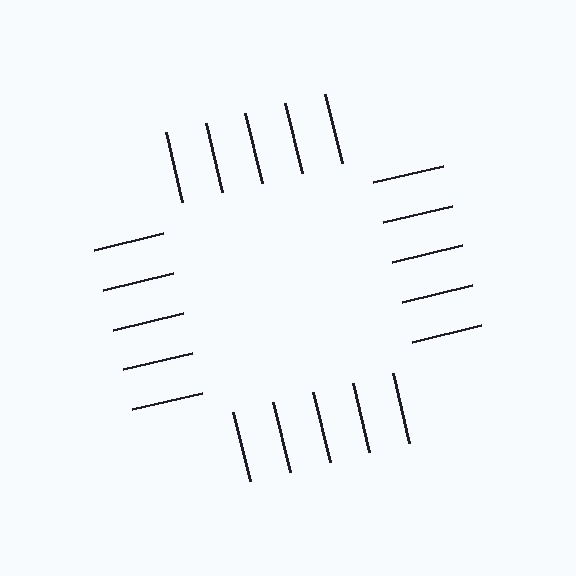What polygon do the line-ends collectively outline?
An illusory square — the line segments terminate on its edges but no continuous stroke is drawn.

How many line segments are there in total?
20 — 5 along each of the 4 edges.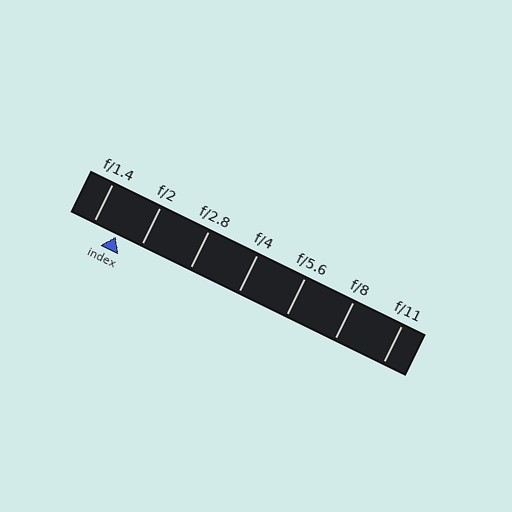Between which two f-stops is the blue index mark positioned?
The index mark is between f/1.4 and f/2.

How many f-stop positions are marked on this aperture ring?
There are 7 f-stop positions marked.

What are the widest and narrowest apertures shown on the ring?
The widest aperture shown is f/1.4 and the narrowest is f/11.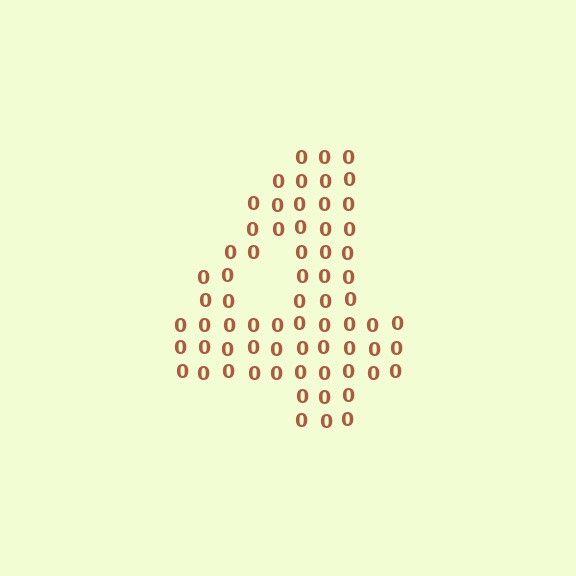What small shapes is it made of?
It is made of small digit 0's.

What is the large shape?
The large shape is the digit 4.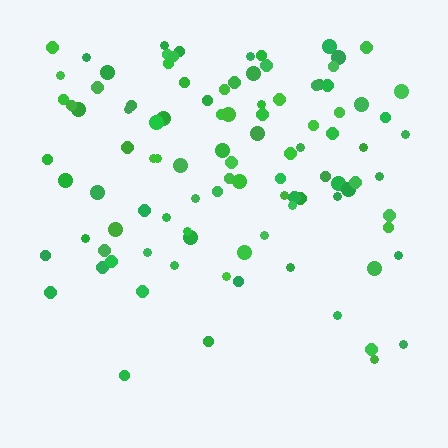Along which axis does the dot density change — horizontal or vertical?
Vertical.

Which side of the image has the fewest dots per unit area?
The bottom.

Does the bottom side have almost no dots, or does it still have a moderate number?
Still a moderate number, just noticeably fewer than the top.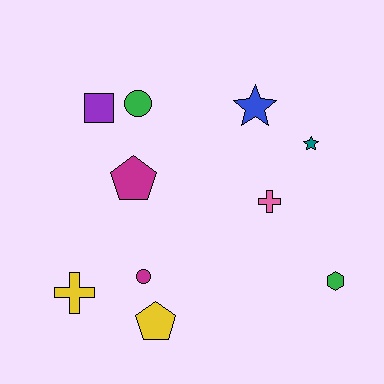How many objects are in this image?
There are 10 objects.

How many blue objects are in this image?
There is 1 blue object.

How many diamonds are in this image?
There are no diamonds.